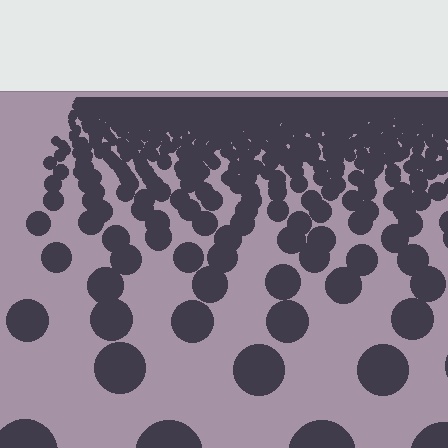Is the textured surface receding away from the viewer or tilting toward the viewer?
The surface is receding away from the viewer. Texture elements get smaller and denser toward the top.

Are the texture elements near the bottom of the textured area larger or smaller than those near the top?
Larger. Near the bottom, elements are closer to the viewer and appear at a bigger on-screen size.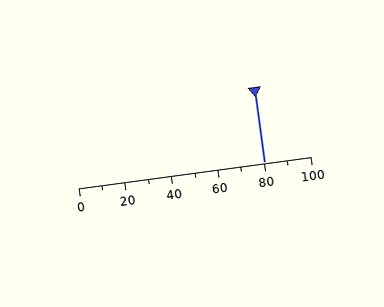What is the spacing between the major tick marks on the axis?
The major ticks are spaced 20 apart.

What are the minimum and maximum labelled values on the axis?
The axis runs from 0 to 100.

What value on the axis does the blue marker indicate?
The marker indicates approximately 80.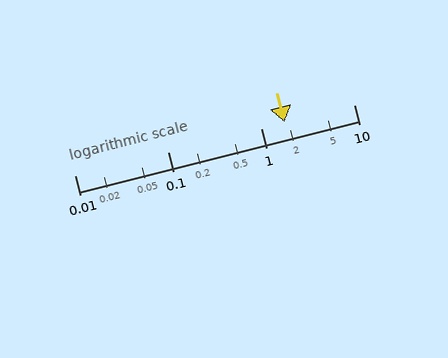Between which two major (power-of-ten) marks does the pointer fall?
The pointer is between 1 and 10.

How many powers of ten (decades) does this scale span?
The scale spans 3 decades, from 0.01 to 10.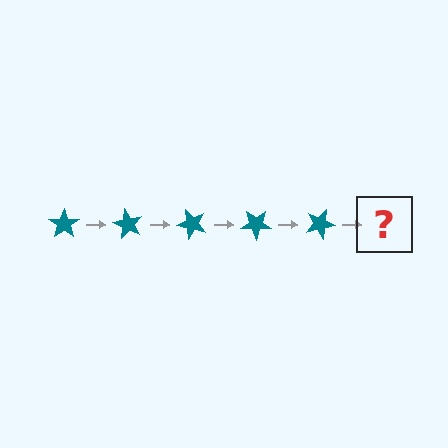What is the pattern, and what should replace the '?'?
The pattern is that the star rotates 60 degrees each step. The '?' should be a teal star rotated 300 degrees.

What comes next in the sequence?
The next element should be a teal star rotated 300 degrees.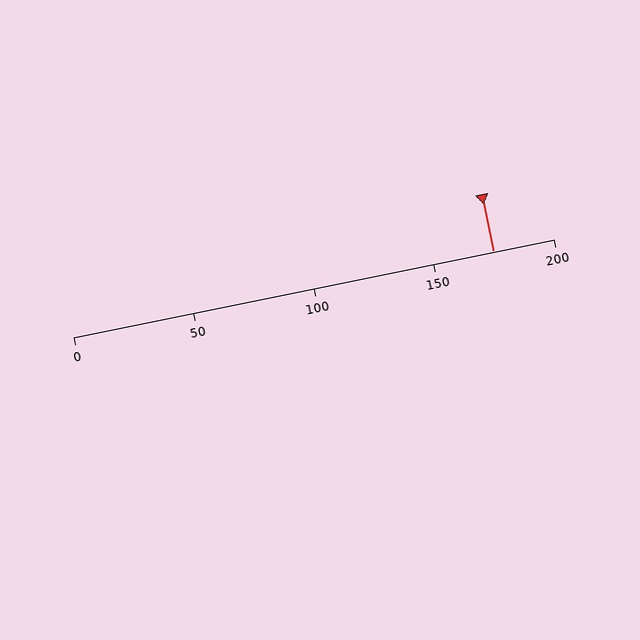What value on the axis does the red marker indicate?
The marker indicates approximately 175.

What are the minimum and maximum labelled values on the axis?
The axis runs from 0 to 200.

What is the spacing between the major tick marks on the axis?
The major ticks are spaced 50 apart.